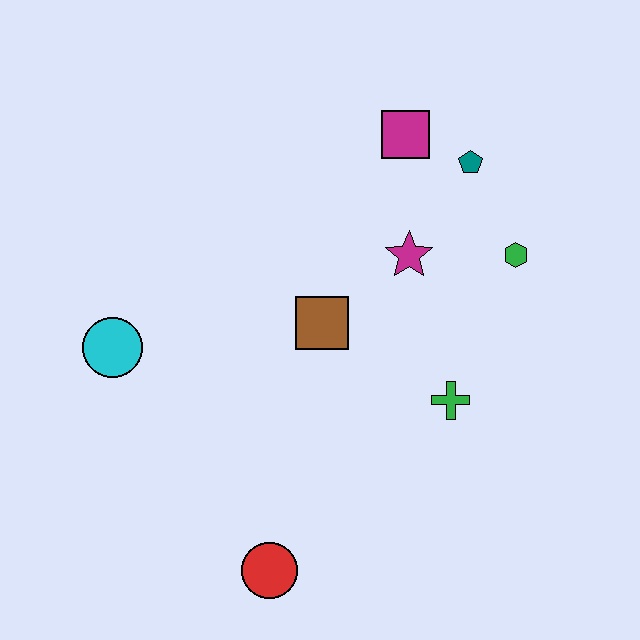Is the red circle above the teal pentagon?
No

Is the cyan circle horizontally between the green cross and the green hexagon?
No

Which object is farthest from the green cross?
The cyan circle is farthest from the green cross.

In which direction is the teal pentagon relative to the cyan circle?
The teal pentagon is to the right of the cyan circle.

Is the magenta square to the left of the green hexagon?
Yes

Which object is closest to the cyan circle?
The brown square is closest to the cyan circle.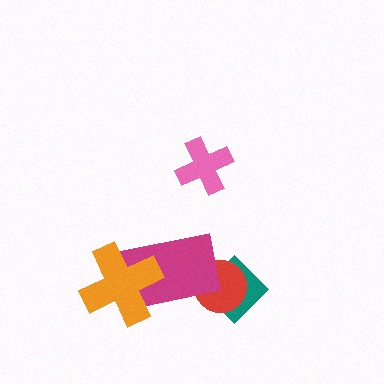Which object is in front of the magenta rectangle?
The orange cross is in front of the magenta rectangle.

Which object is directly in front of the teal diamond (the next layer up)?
The red circle is directly in front of the teal diamond.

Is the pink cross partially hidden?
No, no other shape covers it.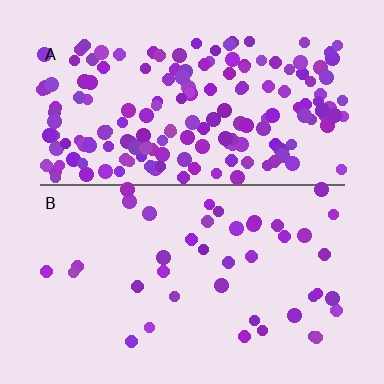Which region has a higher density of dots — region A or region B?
A (the top).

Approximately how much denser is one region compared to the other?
Approximately 4.1× — region A over region B.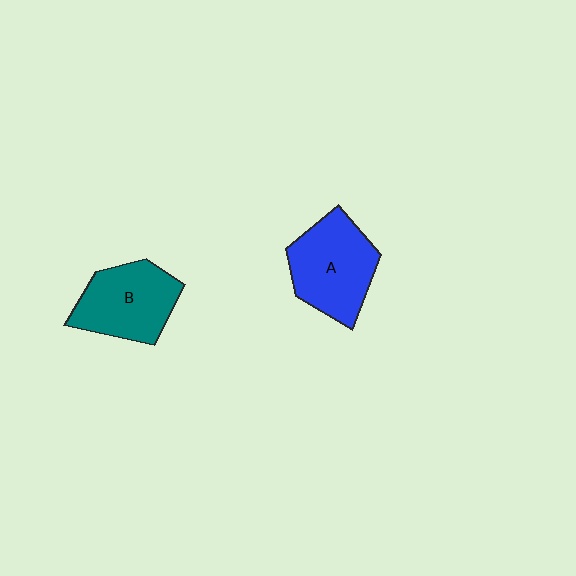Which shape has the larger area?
Shape A (blue).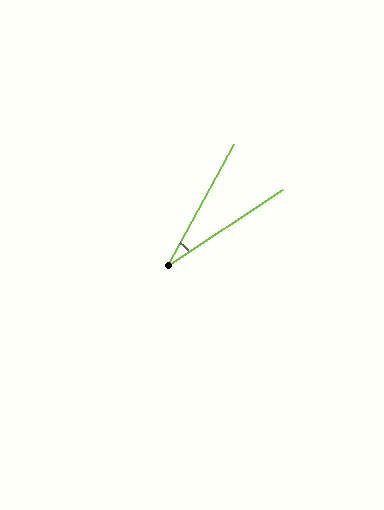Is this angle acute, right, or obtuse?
It is acute.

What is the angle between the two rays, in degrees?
Approximately 28 degrees.